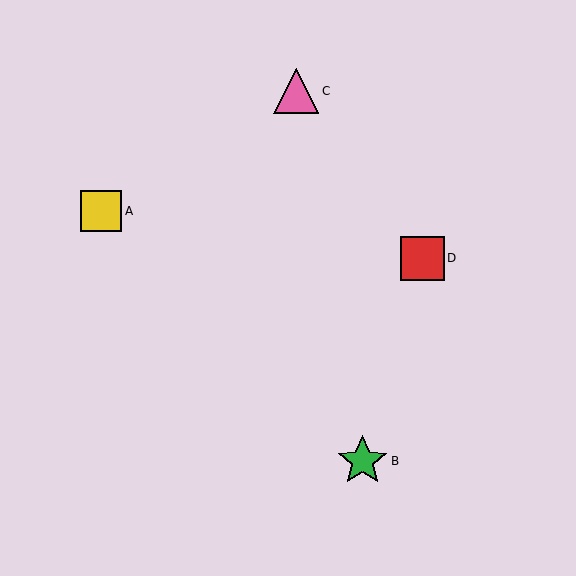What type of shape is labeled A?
Shape A is a yellow square.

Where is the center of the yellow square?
The center of the yellow square is at (101, 211).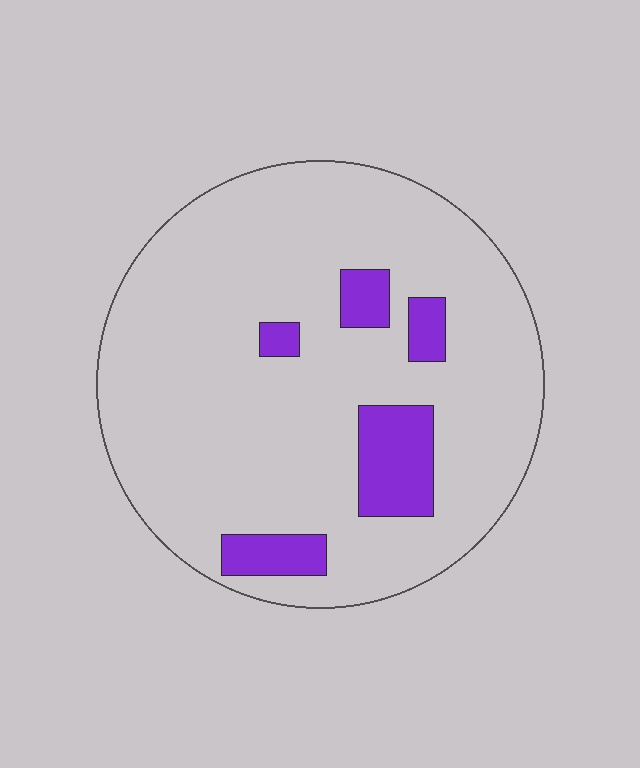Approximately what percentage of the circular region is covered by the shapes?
Approximately 15%.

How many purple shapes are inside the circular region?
5.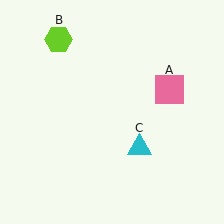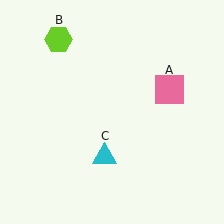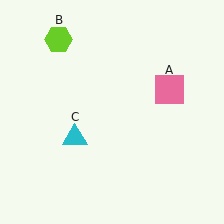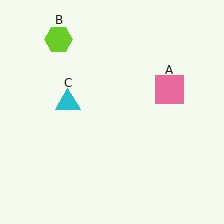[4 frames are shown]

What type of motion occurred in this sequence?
The cyan triangle (object C) rotated clockwise around the center of the scene.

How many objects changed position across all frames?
1 object changed position: cyan triangle (object C).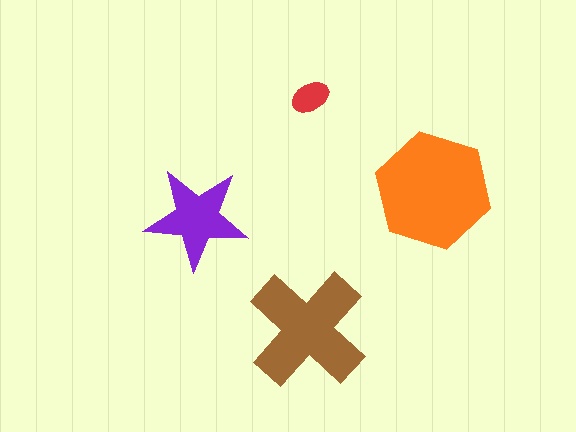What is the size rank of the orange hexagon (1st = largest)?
1st.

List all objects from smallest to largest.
The red ellipse, the purple star, the brown cross, the orange hexagon.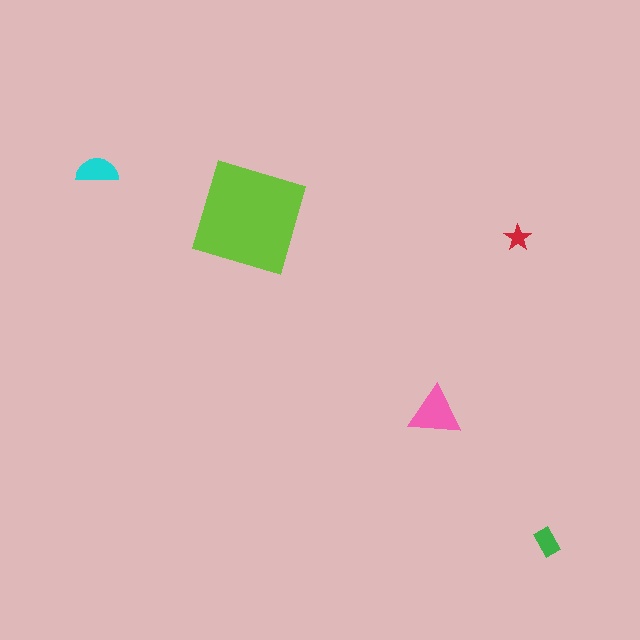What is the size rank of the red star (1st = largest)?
5th.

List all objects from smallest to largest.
The red star, the green rectangle, the cyan semicircle, the pink triangle, the lime diamond.